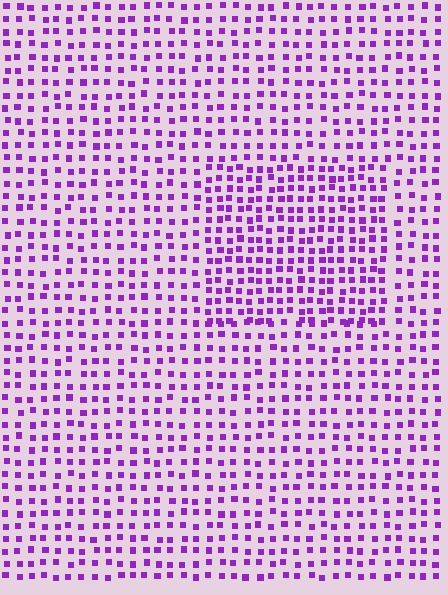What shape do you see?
I see a rectangle.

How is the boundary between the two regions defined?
The boundary is defined by a change in element density (approximately 1.5x ratio). All elements are the same color, size, and shape.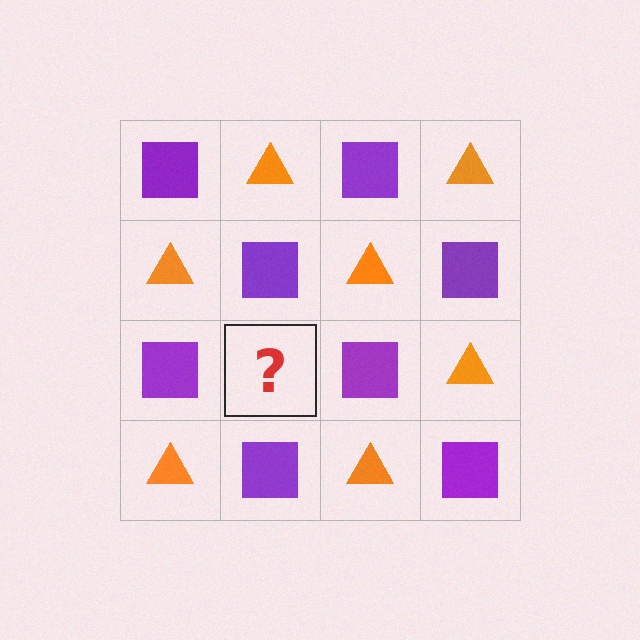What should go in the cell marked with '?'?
The missing cell should contain an orange triangle.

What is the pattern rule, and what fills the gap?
The rule is that it alternates purple square and orange triangle in a checkerboard pattern. The gap should be filled with an orange triangle.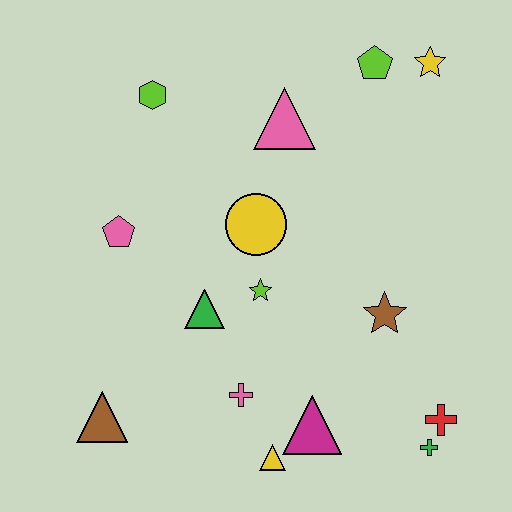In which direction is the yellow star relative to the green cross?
The yellow star is above the green cross.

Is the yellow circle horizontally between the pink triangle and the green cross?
No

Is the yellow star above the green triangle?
Yes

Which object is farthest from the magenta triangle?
The yellow star is farthest from the magenta triangle.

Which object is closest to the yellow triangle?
The magenta triangle is closest to the yellow triangle.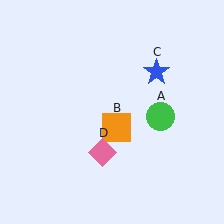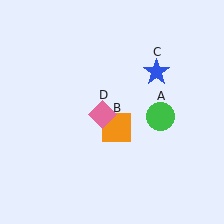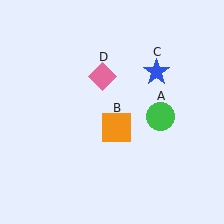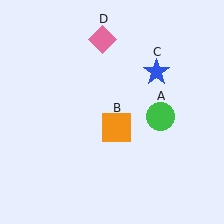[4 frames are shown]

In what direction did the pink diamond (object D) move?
The pink diamond (object D) moved up.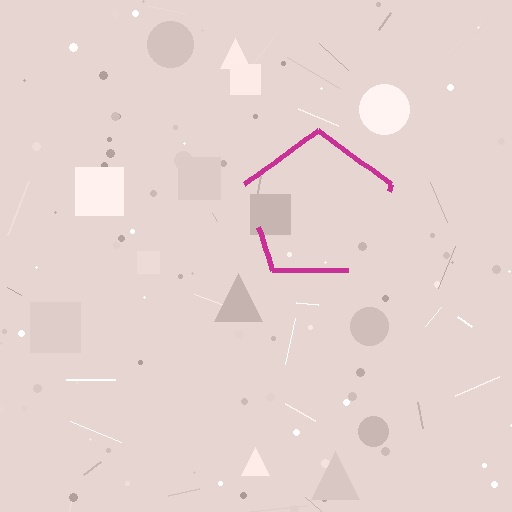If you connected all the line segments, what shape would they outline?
They would outline a pentagon.